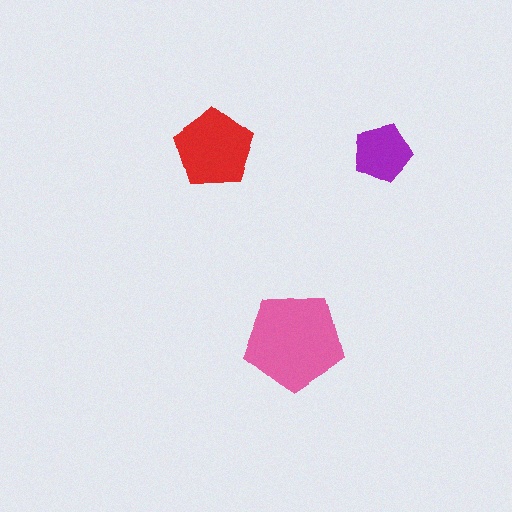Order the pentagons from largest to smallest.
the pink one, the red one, the purple one.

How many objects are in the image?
There are 3 objects in the image.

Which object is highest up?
The red pentagon is topmost.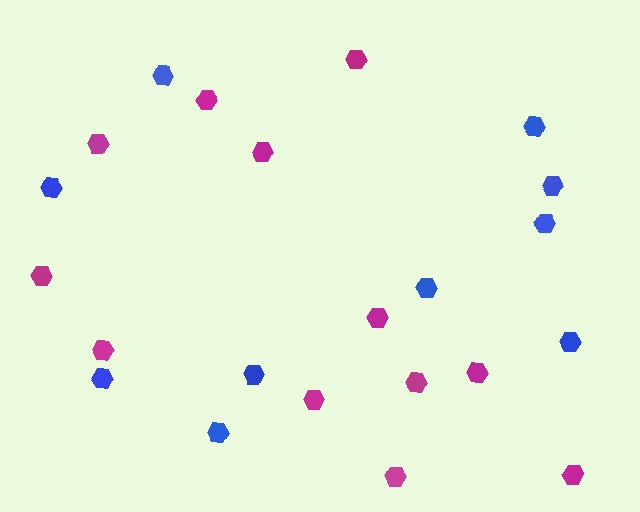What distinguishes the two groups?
There are 2 groups: one group of blue hexagons (10) and one group of magenta hexagons (12).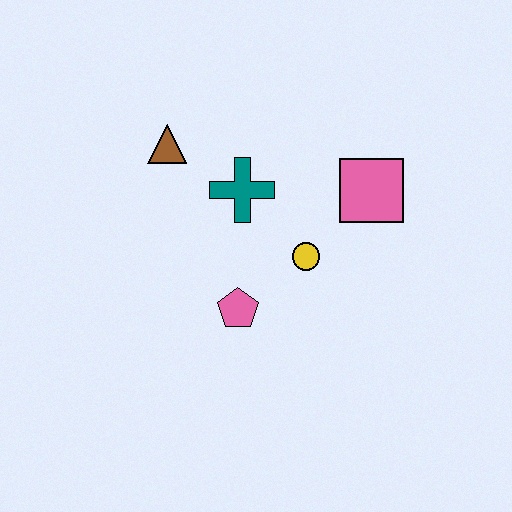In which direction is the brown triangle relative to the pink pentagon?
The brown triangle is above the pink pentagon.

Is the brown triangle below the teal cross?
No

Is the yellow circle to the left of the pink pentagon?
No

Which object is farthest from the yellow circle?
The brown triangle is farthest from the yellow circle.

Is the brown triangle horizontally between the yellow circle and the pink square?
No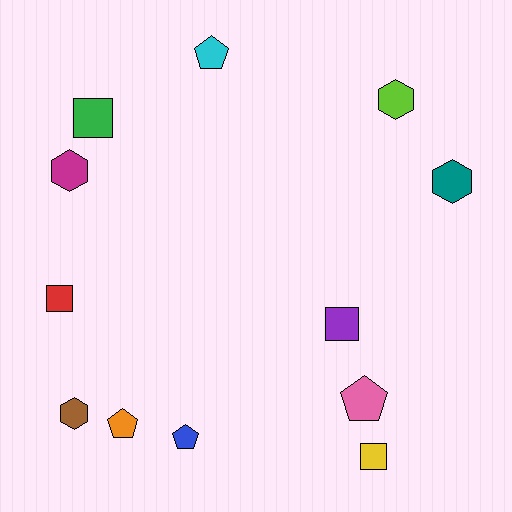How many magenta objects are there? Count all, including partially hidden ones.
There is 1 magenta object.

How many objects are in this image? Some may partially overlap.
There are 12 objects.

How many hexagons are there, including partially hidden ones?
There are 4 hexagons.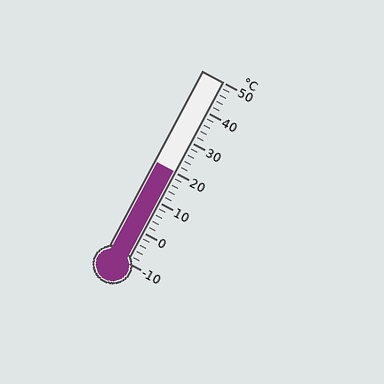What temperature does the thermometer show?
The thermometer shows approximately 20°C.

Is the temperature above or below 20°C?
The temperature is at 20°C.